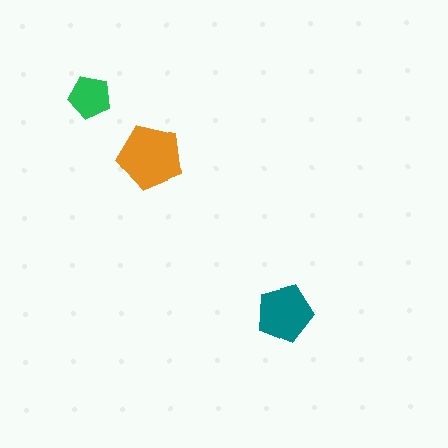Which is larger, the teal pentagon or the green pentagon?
The teal one.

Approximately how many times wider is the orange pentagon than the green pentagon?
About 1.5 times wider.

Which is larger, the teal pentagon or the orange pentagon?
The orange one.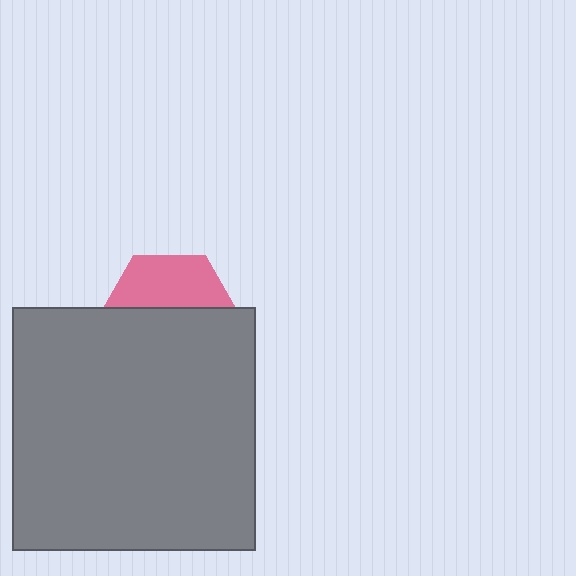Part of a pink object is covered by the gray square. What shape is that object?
It is a hexagon.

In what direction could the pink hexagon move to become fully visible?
The pink hexagon could move up. That would shift it out from behind the gray square entirely.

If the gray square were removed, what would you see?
You would see the complete pink hexagon.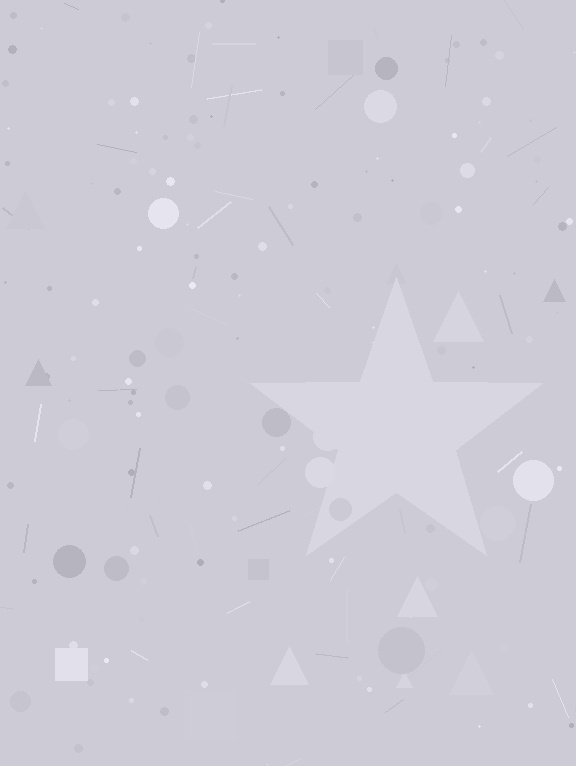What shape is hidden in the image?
A star is hidden in the image.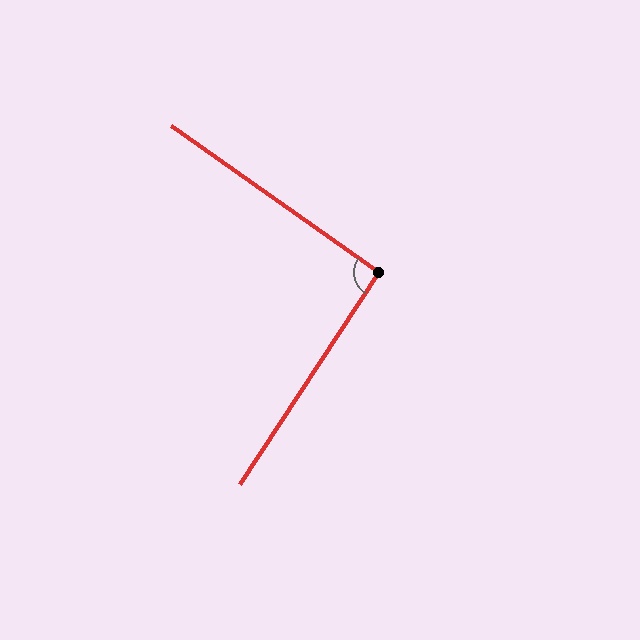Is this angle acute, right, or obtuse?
It is approximately a right angle.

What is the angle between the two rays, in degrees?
Approximately 92 degrees.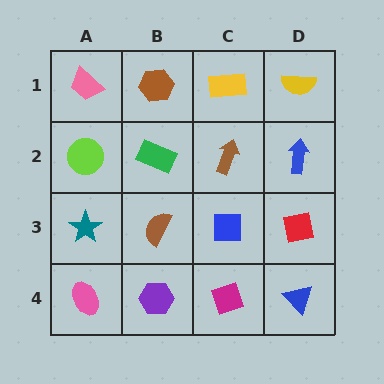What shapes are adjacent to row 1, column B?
A green rectangle (row 2, column B), a pink trapezoid (row 1, column A), a yellow rectangle (row 1, column C).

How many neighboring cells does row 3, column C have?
4.